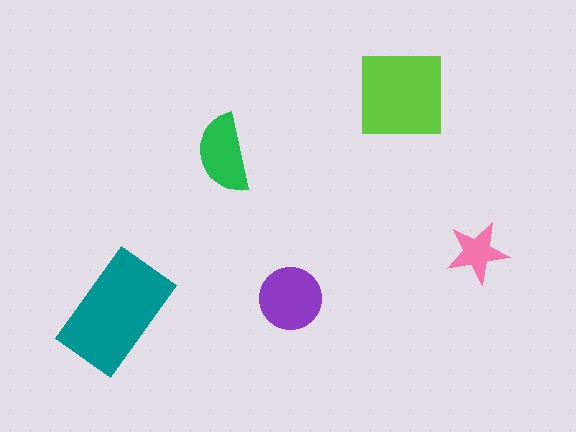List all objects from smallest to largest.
The pink star, the green semicircle, the purple circle, the lime square, the teal rectangle.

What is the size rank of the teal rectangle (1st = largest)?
1st.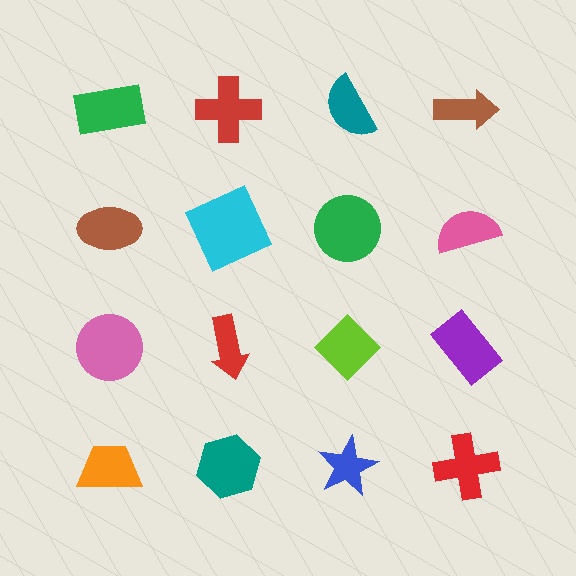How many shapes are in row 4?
4 shapes.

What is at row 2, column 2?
A cyan square.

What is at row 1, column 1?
A green rectangle.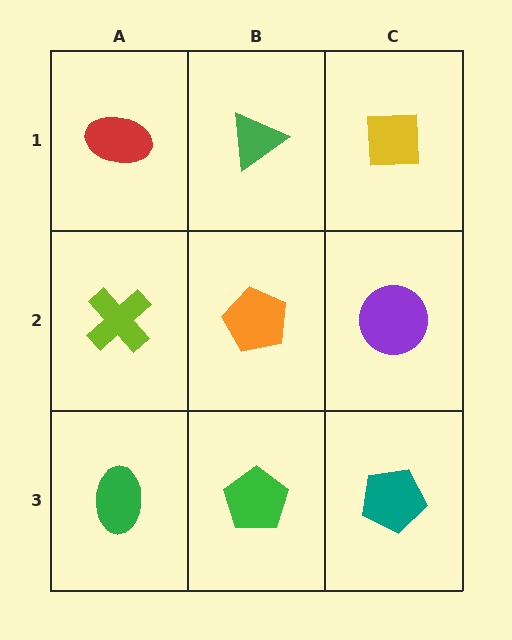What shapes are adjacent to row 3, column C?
A purple circle (row 2, column C), a green pentagon (row 3, column B).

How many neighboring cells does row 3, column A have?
2.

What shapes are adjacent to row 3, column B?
An orange pentagon (row 2, column B), a green ellipse (row 3, column A), a teal pentagon (row 3, column C).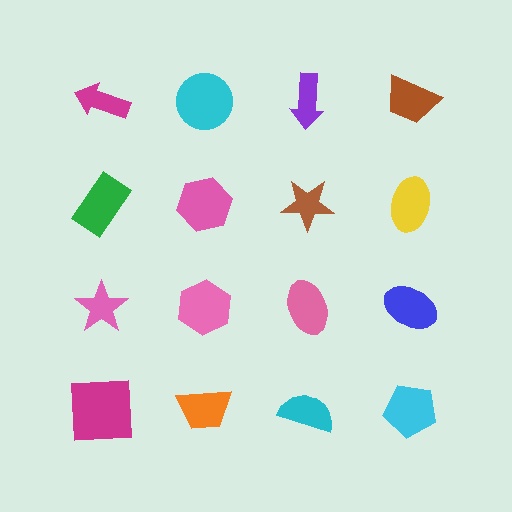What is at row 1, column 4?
A brown trapezoid.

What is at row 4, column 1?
A magenta square.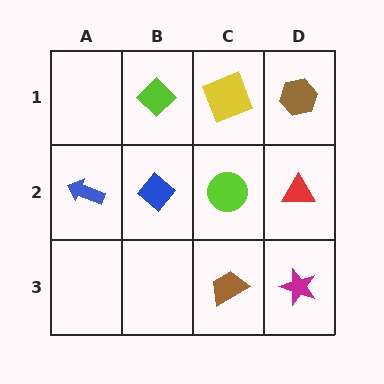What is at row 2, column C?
A lime circle.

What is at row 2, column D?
A red triangle.